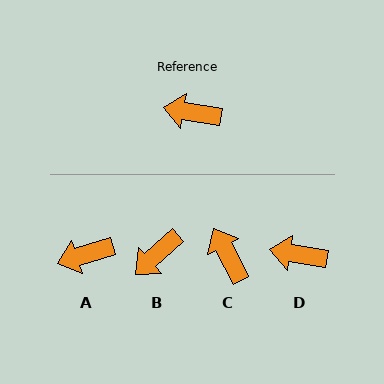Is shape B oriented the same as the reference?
No, it is off by about 52 degrees.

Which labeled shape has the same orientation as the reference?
D.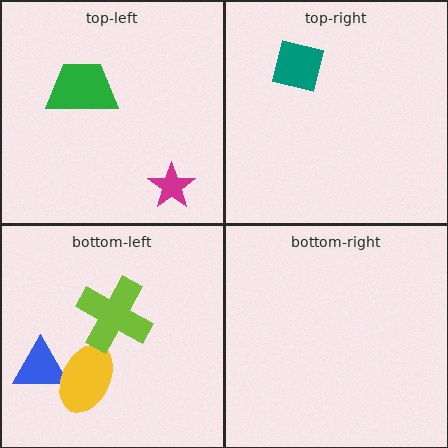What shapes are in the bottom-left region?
The blue triangle, the yellow ellipse, the lime cross.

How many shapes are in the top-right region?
1.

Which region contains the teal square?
The top-right region.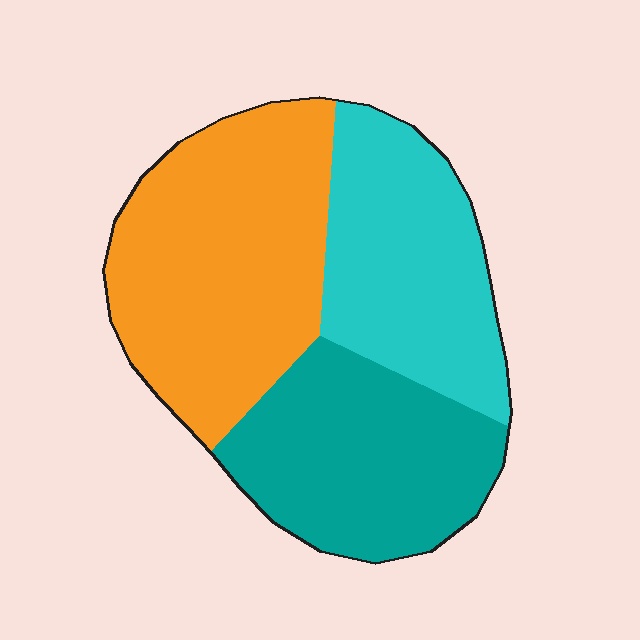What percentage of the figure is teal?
Teal takes up between a quarter and a half of the figure.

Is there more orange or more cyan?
Orange.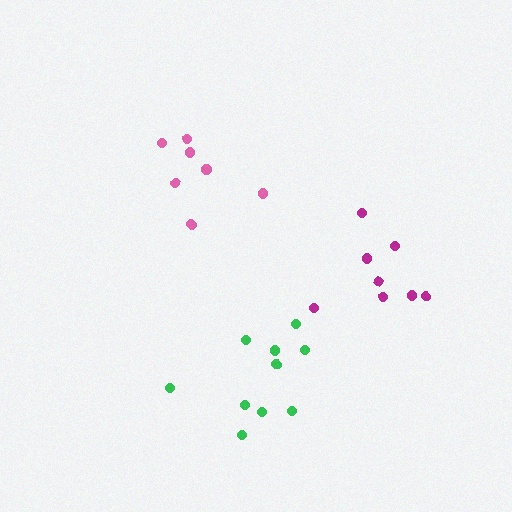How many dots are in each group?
Group 1: 8 dots, Group 2: 10 dots, Group 3: 8 dots (26 total).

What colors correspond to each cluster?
The clusters are colored: pink, green, magenta.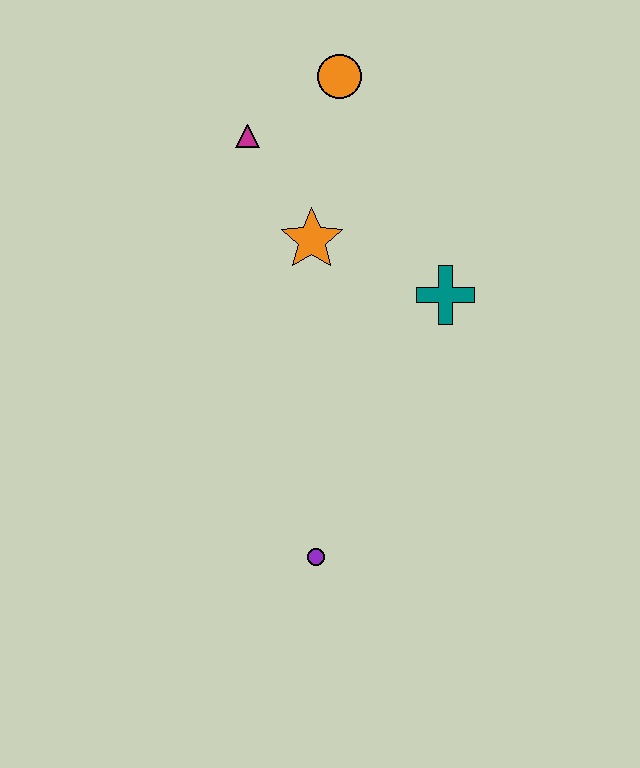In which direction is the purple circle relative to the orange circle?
The purple circle is below the orange circle.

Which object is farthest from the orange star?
The purple circle is farthest from the orange star.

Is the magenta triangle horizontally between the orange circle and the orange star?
No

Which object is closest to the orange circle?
The magenta triangle is closest to the orange circle.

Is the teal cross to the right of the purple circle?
Yes